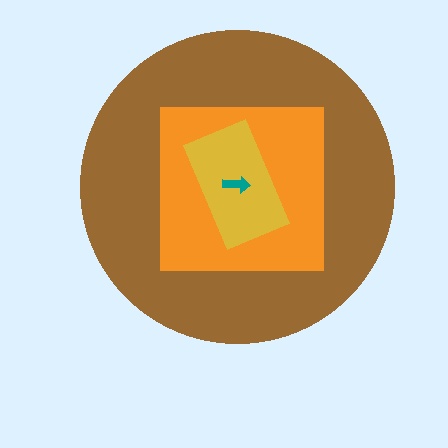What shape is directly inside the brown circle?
The orange square.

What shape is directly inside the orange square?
The yellow rectangle.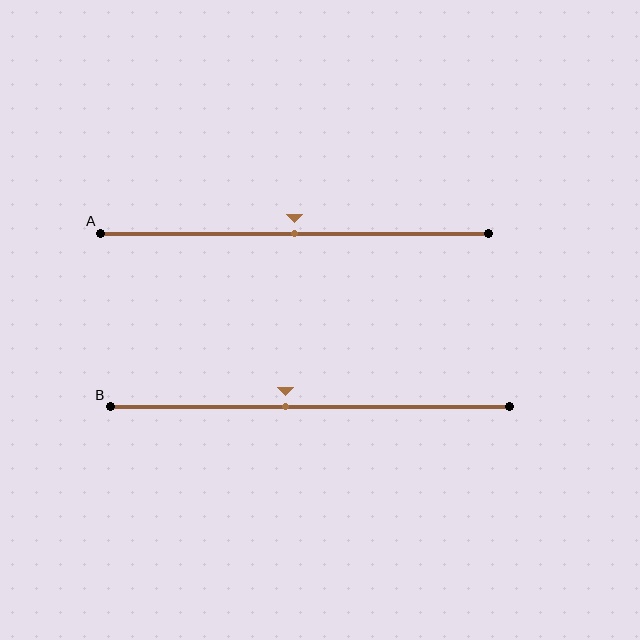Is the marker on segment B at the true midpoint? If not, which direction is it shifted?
No, the marker on segment B is shifted to the left by about 6% of the segment length.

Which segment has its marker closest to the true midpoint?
Segment A has its marker closest to the true midpoint.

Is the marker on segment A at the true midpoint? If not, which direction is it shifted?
Yes, the marker on segment A is at the true midpoint.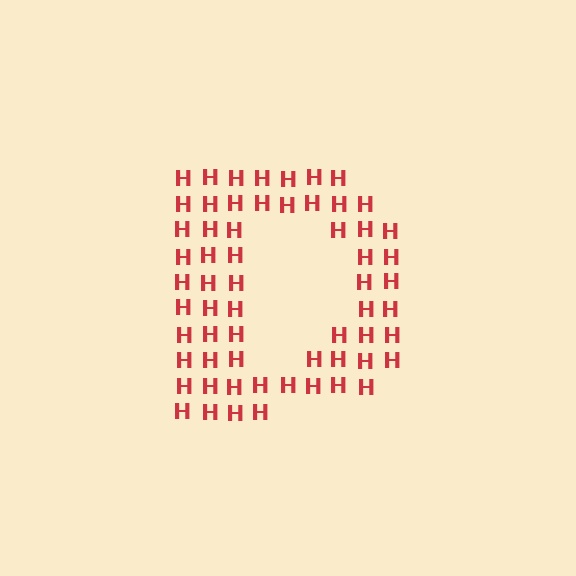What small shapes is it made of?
It is made of small letter H's.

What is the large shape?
The large shape is the letter D.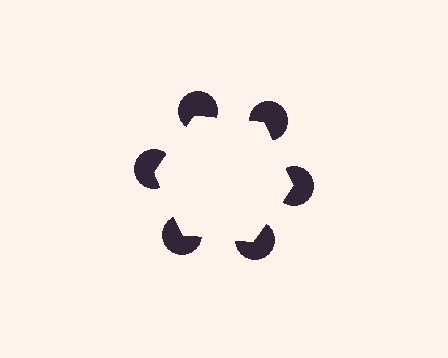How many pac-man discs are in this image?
There are 6 — one at each vertex of the illusory hexagon.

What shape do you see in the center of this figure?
An illusory hexagon — its edges are inferred from the aligned wedge cuts in the pac-man discs, not physically drawn.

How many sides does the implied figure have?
6 sides.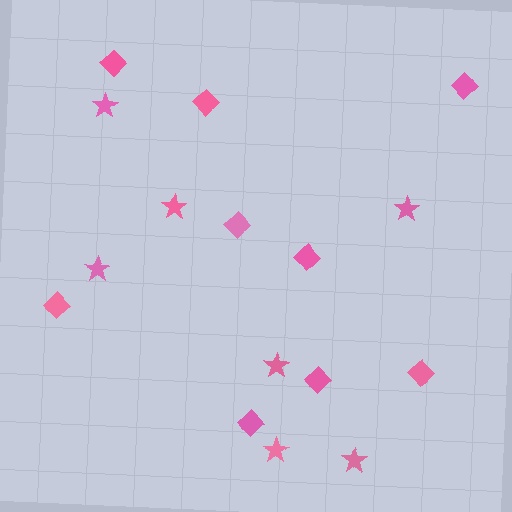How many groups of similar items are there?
There are 2 groups: one group of diamonds (9) and one group of stars (7).